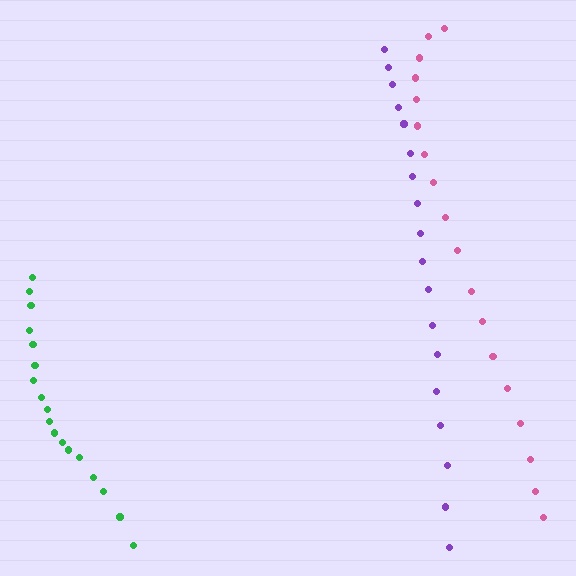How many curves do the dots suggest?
There are 3 distinct paths.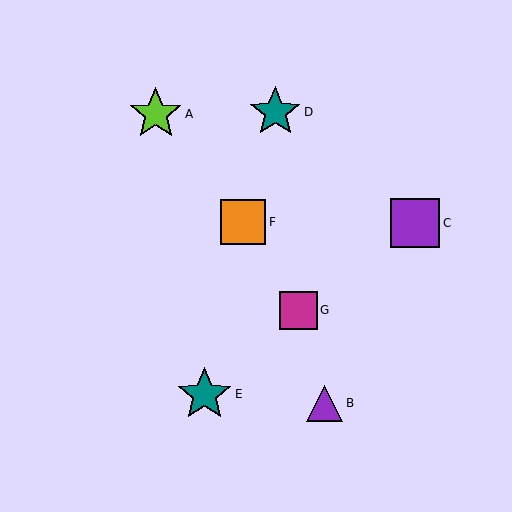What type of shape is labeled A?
Shape A is a lime star.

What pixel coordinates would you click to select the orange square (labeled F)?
Click at (243, 222) to select the orange square F.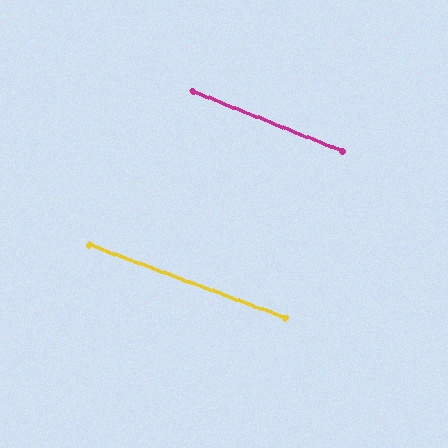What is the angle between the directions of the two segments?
Approximately 1 degree.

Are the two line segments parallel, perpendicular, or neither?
Parallel — their directions differ by only 1.1°.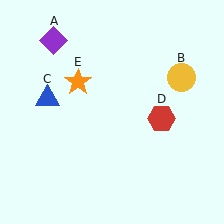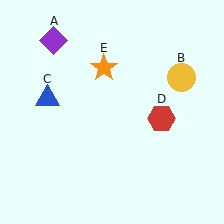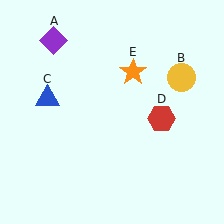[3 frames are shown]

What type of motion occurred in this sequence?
The orange star (object E) rotated clockwise around the center of the scene.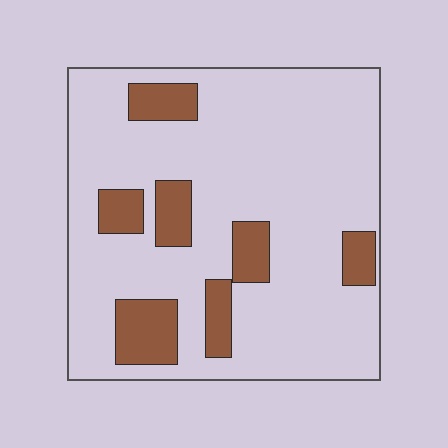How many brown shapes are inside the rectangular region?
7.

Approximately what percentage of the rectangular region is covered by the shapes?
Approximately 20%.